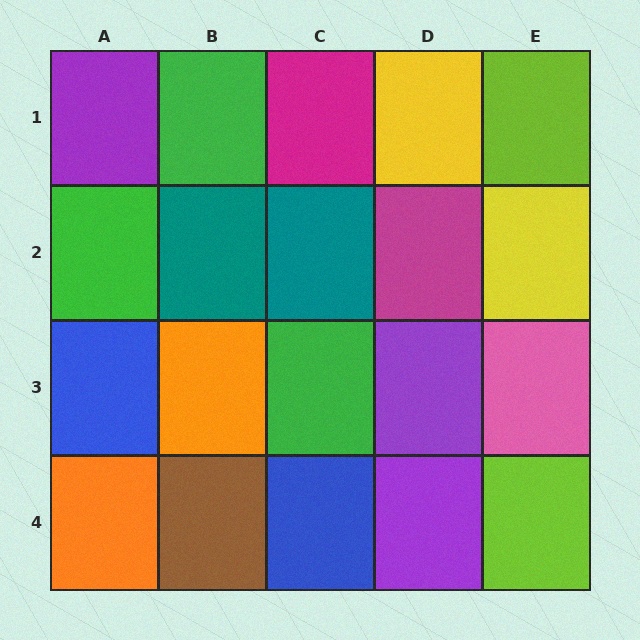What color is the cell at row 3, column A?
Blue.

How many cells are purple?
3 cells are purple.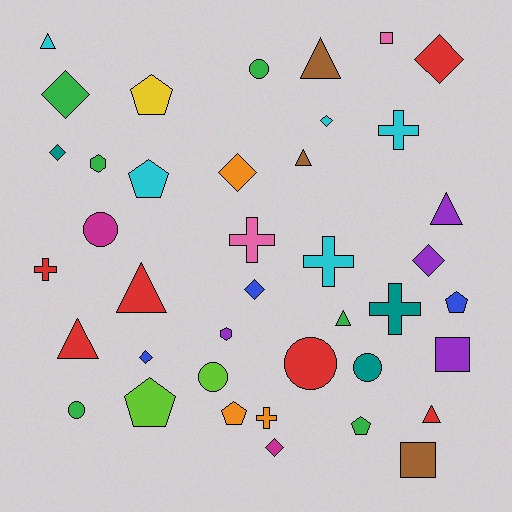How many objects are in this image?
There are 40 objects.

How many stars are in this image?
There are no stars.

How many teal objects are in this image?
There are 3 teal objects.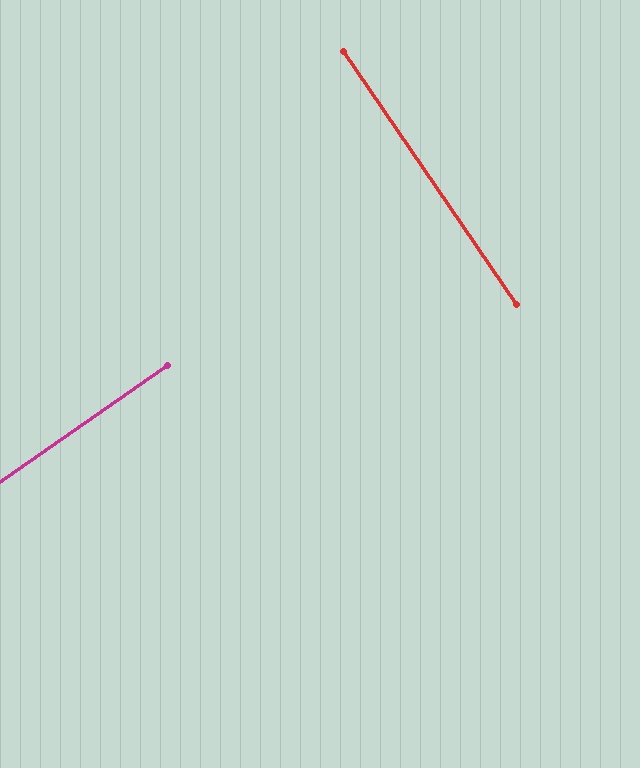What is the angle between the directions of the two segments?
Approximately 90 degrees.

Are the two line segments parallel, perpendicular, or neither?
Perpendicular — they meet at approximately 90°.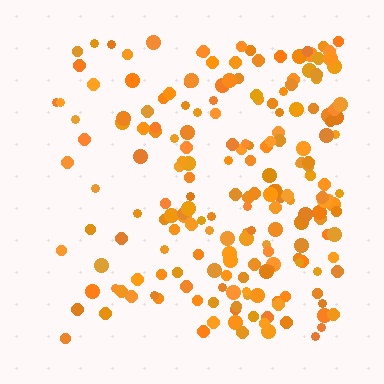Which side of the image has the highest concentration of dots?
The right.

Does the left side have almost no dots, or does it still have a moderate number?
Still a moderate number, just noticeably fewer than the right.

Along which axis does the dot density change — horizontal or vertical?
Horizontal.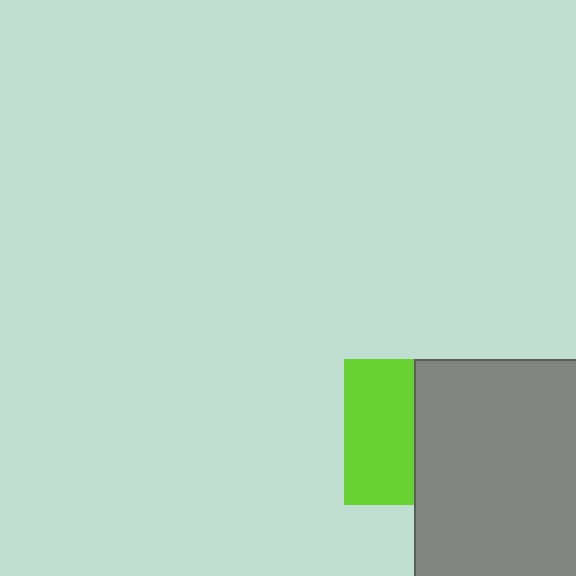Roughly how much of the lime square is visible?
About half of it is visible (roughly 48%).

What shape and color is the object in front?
The object in front is a gray square.